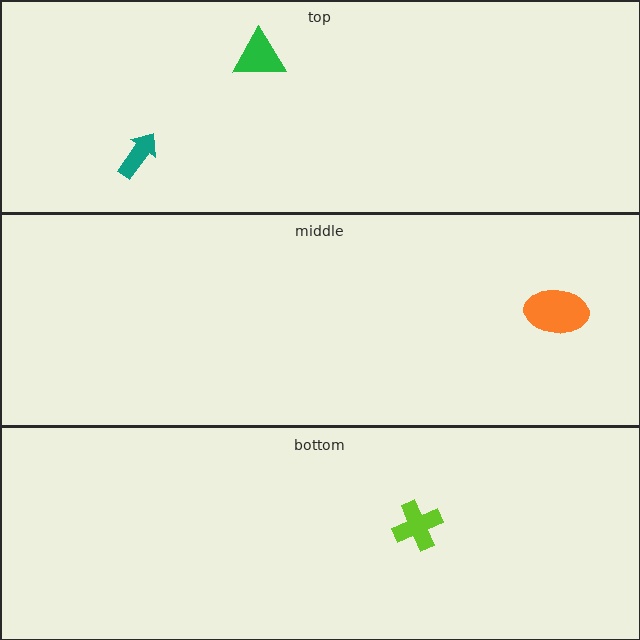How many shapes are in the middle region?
1.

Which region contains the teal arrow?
The top region.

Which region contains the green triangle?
The top region.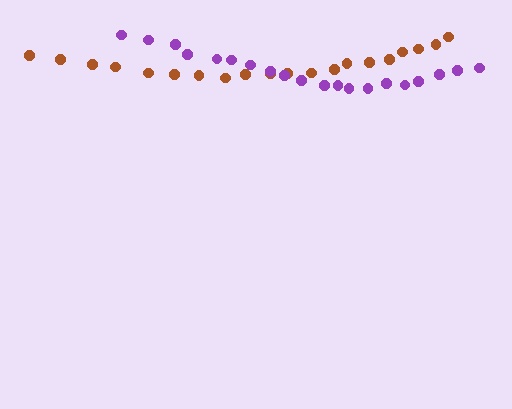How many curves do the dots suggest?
There are 2 distinct paths.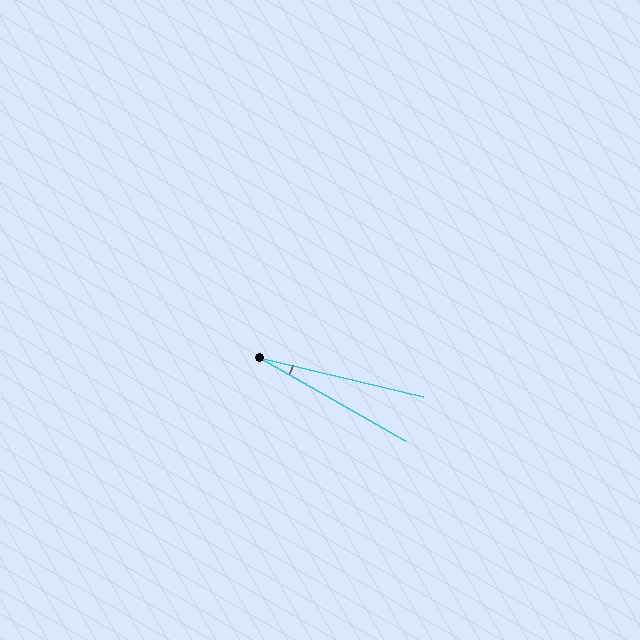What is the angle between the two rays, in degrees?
Approximately 16 degrees.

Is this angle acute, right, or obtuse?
It is acute.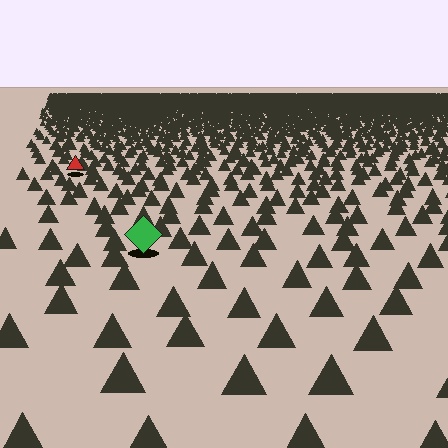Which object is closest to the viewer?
The green diamond is closest. The texture marks near it are larger and more spread out.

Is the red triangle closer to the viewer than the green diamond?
No. The green diamond is closer — you can tell from the texture gradient: the ground texture is coarser near it.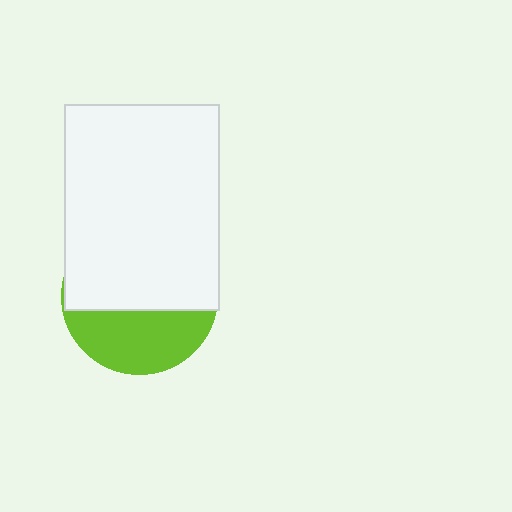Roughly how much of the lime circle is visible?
A small part of it is visible (roughly 38%).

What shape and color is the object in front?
The object in front is a white rectangle.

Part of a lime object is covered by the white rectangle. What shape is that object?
It is a circle.